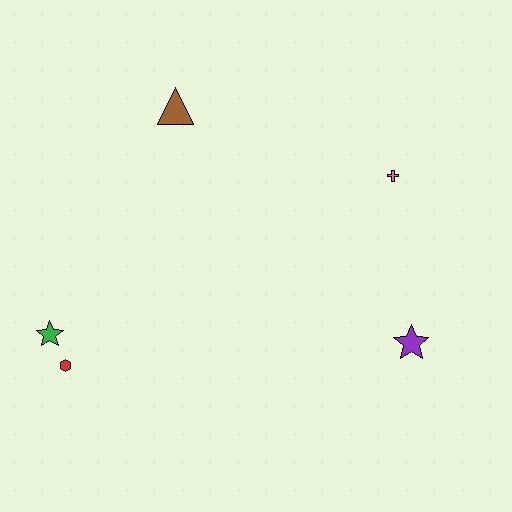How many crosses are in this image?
There is 1 cross.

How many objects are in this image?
There are 5 objects.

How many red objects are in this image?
There is 1 red object.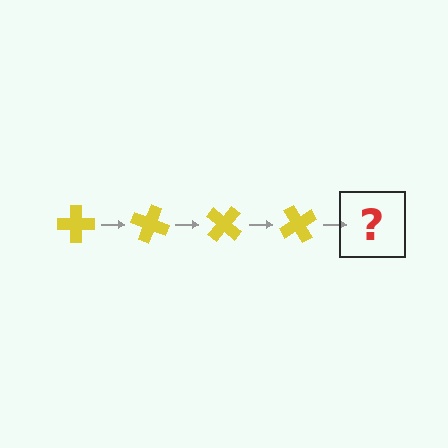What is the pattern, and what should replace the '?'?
The pattern is that the cross rotates 20 degrees each step. The '?' should be a yellow cross rotated 80 degrees.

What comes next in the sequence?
The next element should be a yellow cross rotated 80 degrees.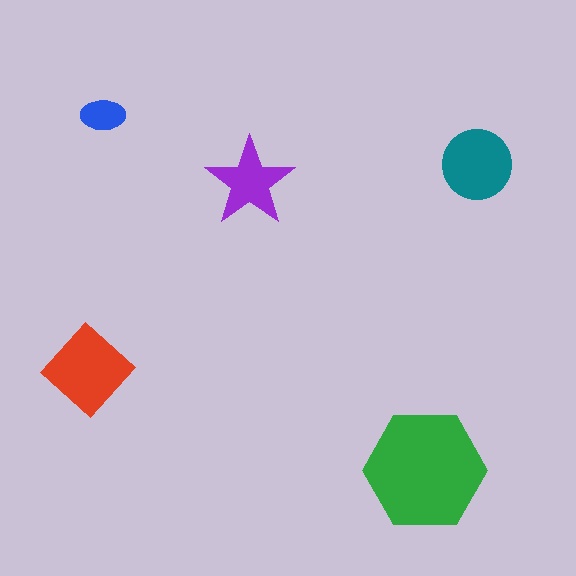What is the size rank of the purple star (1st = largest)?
4th.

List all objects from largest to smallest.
The green hexagon, the red diamond, the teal circle, the purple star, the blue ellipse.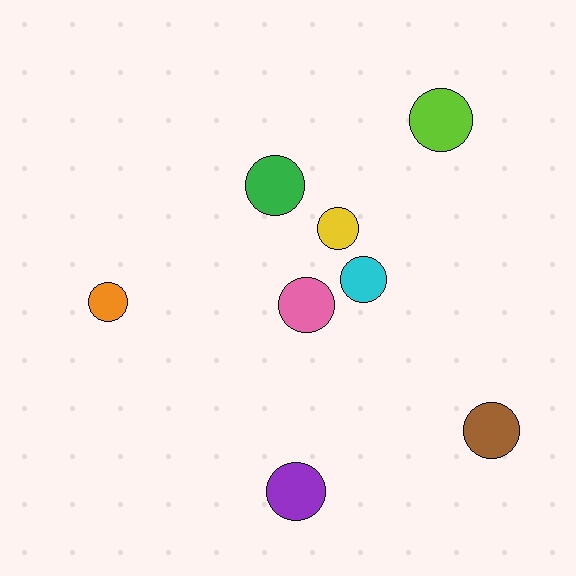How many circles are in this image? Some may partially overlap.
There are 8 circles.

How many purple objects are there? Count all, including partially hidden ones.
There is 1 purple object.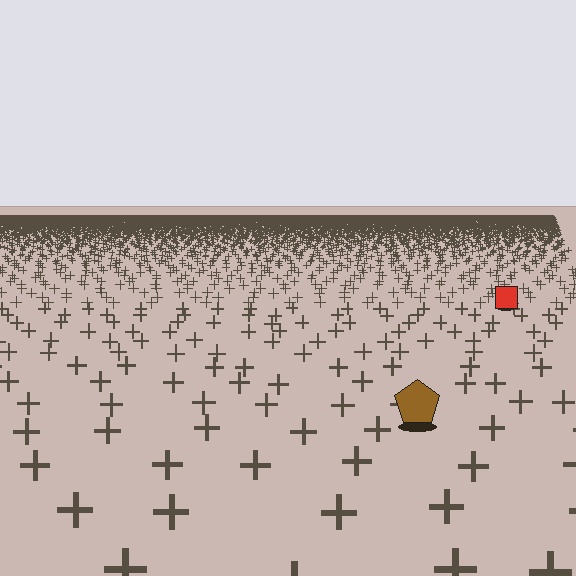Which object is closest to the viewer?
The brown pentagon is closest. The texture marks near it are larger and more spread out.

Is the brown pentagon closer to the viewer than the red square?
Yes. The brown pentagon is closer — you can tell from the texture gradient: the ground texture is coarser near it.